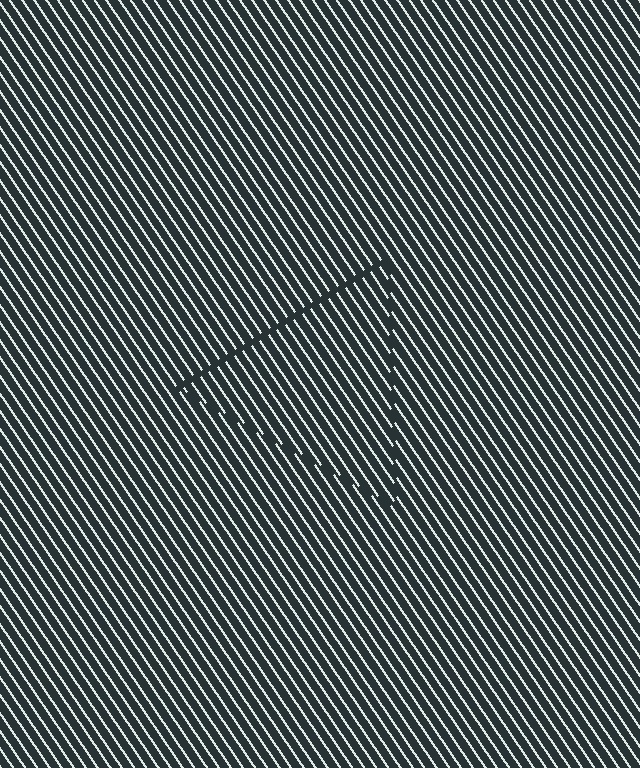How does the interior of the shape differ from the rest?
The interior of the shape contains the same grating, shifted by half a period — the contour is defined by the phase discontinuity where line-ends from the inner and outer gratings abut.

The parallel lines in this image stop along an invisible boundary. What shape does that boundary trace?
An illusory triangle. The interior of the shape contains the same grating, shifted by half a period — the contour is defined by the phase discontinuity where line-ends from the inner and outer gratings abut.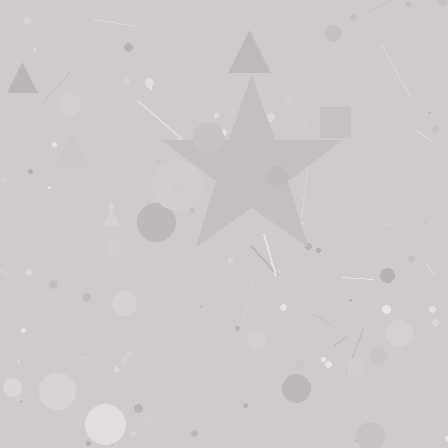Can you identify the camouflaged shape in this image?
The camouflaged shape is a star.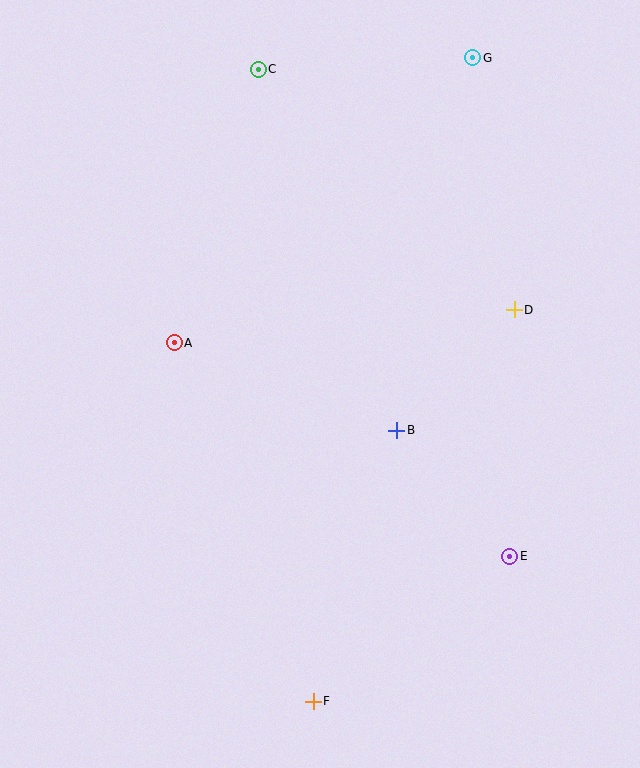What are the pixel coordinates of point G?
Point G is at (473, 58).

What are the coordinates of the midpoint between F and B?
The midpoint between F and B is at (355, 566).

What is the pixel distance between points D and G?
The distance between D and G is 255 pixels.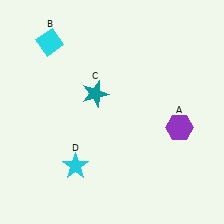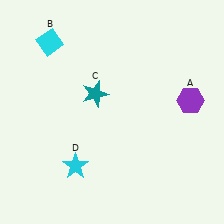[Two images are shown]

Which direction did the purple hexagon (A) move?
The purple hexagon (A) moved up.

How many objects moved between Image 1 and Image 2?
1 object moved between the two images.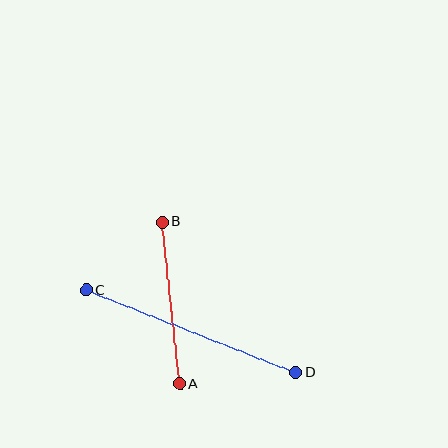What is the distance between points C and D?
The distance is approximately 225 pixels.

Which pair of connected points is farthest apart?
Points C and D are farthest apart.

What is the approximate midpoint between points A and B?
The midpoint is at approximately (171, 303) pixels.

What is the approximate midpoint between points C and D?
The midpoint is at approximately (191, 331) pixels.